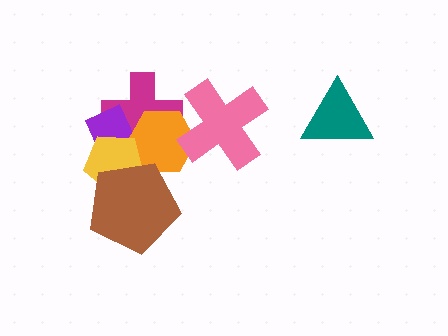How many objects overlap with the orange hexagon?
5 objects overlap with the orange hexagon.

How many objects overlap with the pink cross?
1 object overlaps with the pink cross.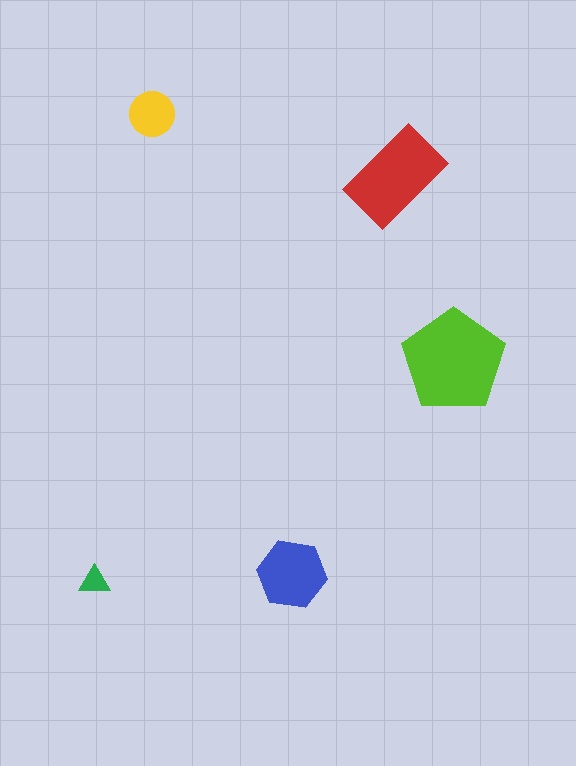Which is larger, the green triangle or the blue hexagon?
The blue hexagon.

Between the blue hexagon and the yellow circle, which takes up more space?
The blue hexagon.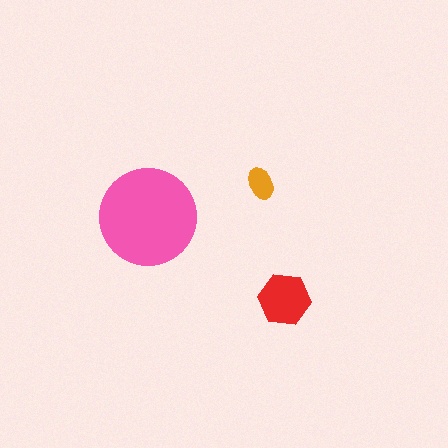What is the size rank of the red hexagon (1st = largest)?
2nd.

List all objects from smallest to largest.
The orange ellipse, the red hexagon, the pink circle.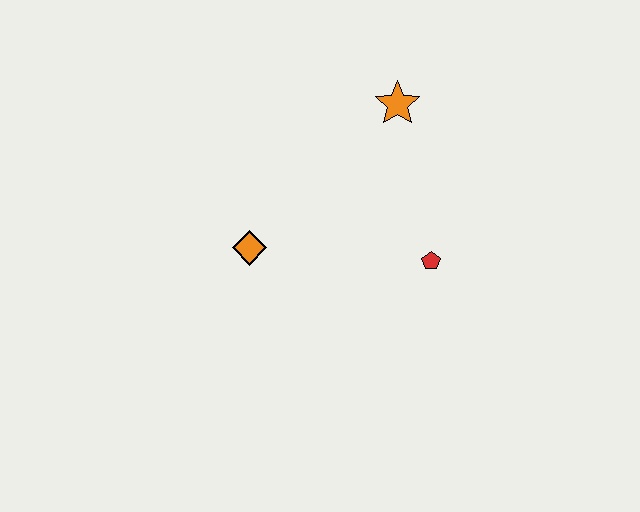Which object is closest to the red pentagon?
The orange star is closest to the red pentagon.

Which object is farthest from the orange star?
The orange diamond is farthest from the orange star.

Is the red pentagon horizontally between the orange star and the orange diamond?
No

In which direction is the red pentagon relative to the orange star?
The red pentagon is below the orange star.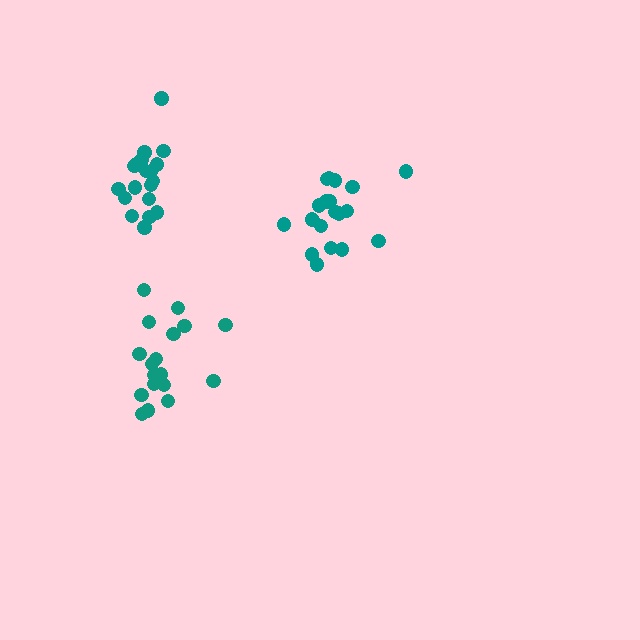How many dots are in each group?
Group 1: 20 dots, Group 2: 18 dots, Group 3: 19 dots (57 total).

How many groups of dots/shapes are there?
There are 3 groups.